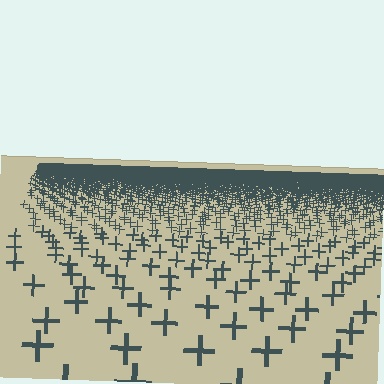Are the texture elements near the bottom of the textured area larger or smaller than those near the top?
Larger. Near the bottom, elements are closer to the viewer and appear at a bigger on-screen size.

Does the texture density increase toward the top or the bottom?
Density increases toward the top.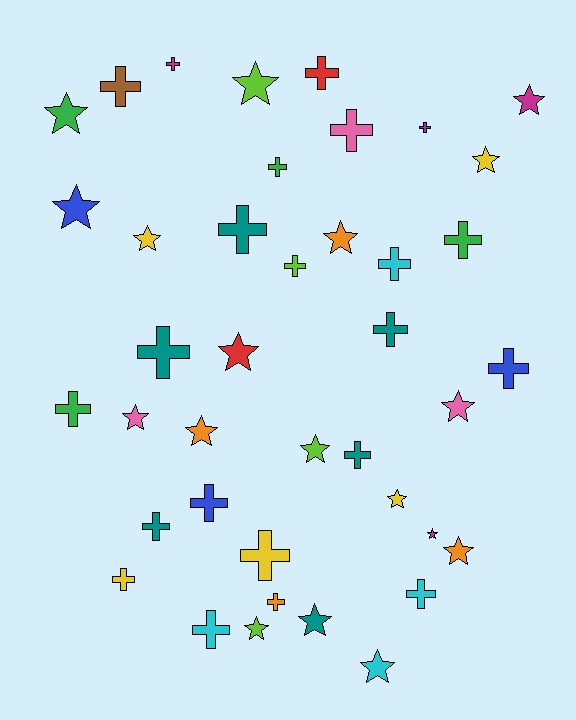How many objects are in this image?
There are 40 objects.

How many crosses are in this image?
There are 22 crosses.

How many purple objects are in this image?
There is 1 purple object.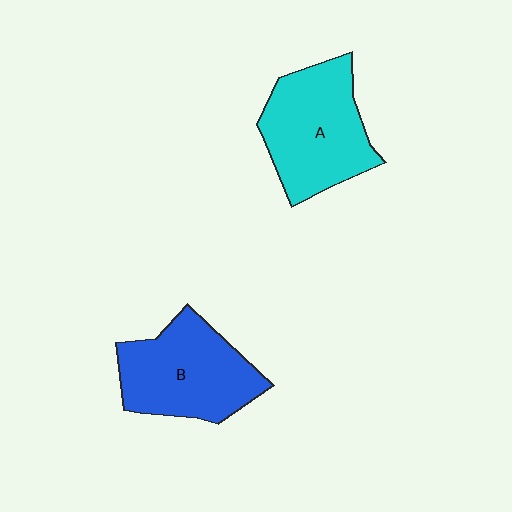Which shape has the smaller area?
Shape B (blue).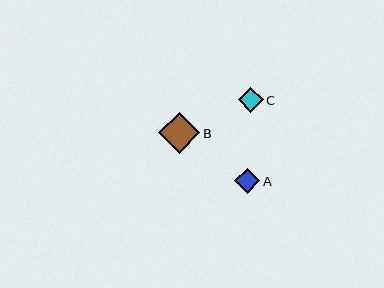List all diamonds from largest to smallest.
From largest to smallest: B, A, C.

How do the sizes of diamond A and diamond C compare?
Diamond A and diamond C are approximately the same size.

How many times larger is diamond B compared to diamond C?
Diamond B is approximately 1.6 times the size of diamond C.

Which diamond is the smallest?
Diamond C is the smallest with a size of approximately 25 pixels.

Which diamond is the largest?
Diamond B is the largest with a size of approximately 41 pixels.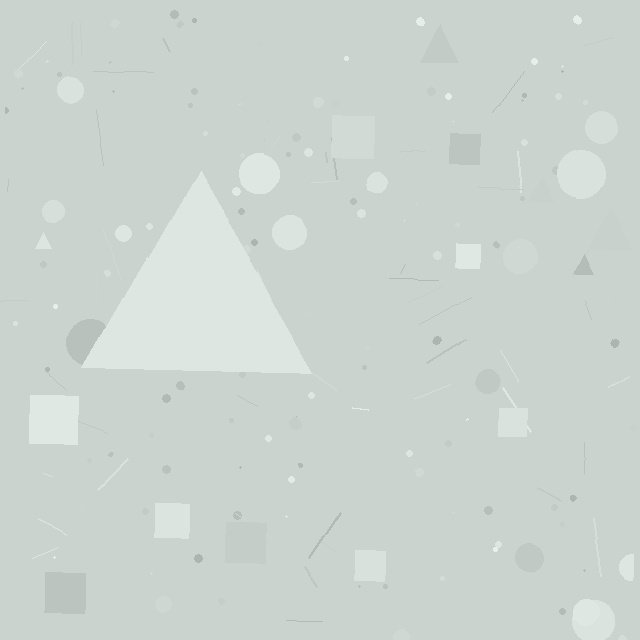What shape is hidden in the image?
A triangle is hidden in the image.